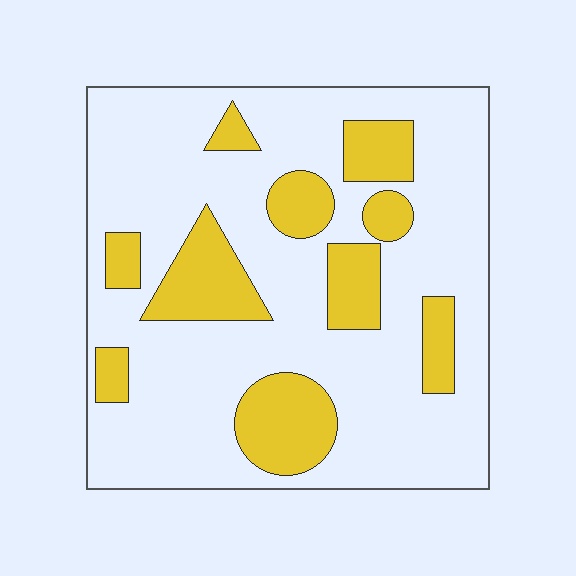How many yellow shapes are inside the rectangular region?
10.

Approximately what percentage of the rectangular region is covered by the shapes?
Approximately 25%.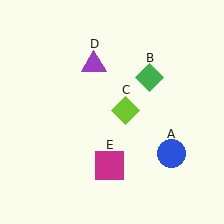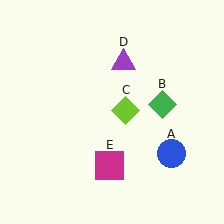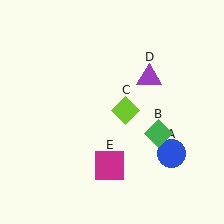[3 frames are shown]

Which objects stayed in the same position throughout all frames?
Blue circle (object A) and lime diamond (object C) and magenta square (object E) remained stationary.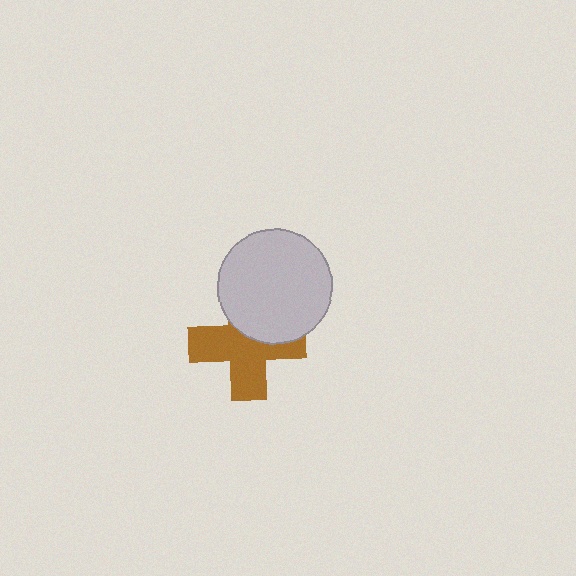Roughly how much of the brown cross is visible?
About half of it is visible (roughly 63%).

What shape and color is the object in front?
The object in front is a light gray circle.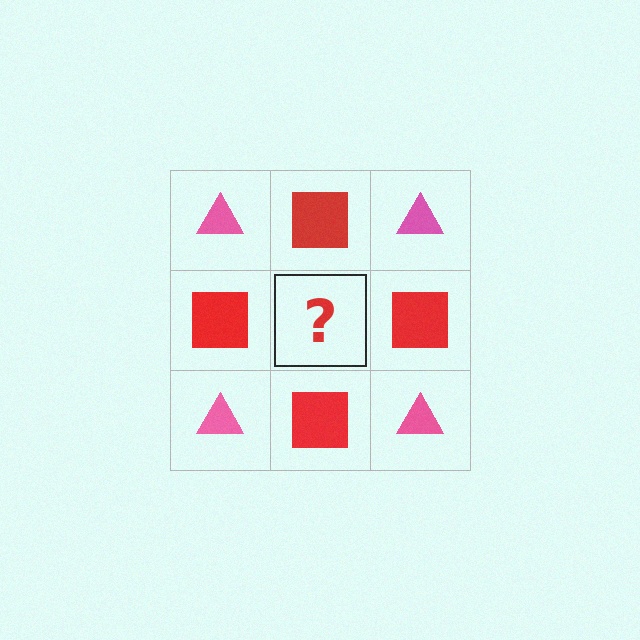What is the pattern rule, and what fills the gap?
The rule is that it alternates pink triangle and red square in a checkerboard pattern. The gap should be filled with a pink triangle.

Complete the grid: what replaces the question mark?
The question mark should be replaced with a pink triangle.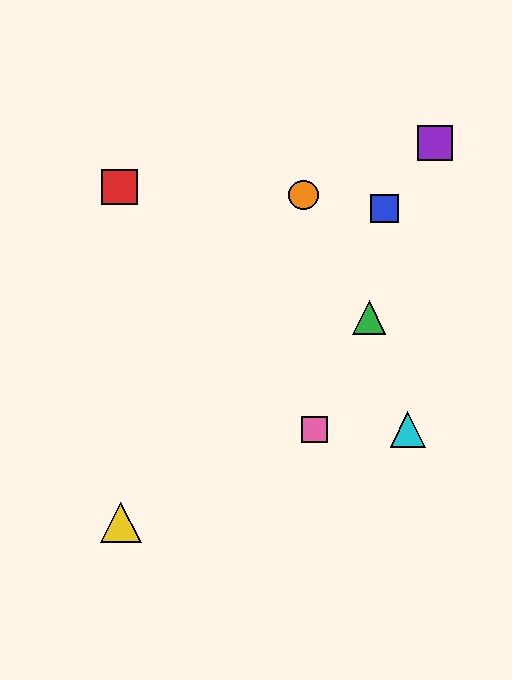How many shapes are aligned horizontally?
2 shapes (the cyan triangle, the pink square) are aligned horizontally.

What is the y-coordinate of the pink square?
The pink square is at y≈429.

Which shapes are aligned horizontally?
The cyan triangle, the pink square are aligned horizontally.